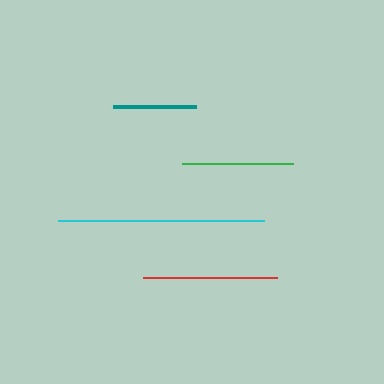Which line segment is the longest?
The cyan line is the longest at approximately 206 pixels.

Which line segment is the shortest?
The teal line is the shortest at approximately 82 pixels.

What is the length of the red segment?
The red segment is approximately 134 pixels long.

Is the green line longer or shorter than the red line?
The red line is longer than the green line.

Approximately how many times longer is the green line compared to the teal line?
The green line is approximately 1.3 times the length of the teal line.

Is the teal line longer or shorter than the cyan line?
The cyan line is longer than the teal line.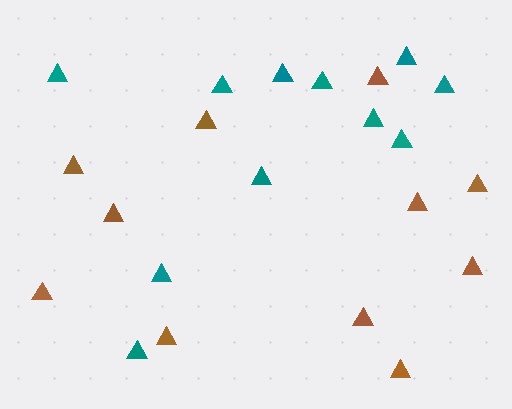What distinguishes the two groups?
There are 2 groups: one group of brown triangles (11) and one group of teal triangles (11).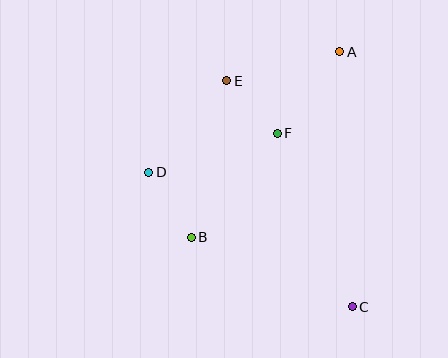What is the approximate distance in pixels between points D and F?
The distance between D and F is approximately 134 pixels.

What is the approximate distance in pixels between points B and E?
The distance between B and E is approximately 160 pixels.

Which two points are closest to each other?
Points E and F are closest to each other.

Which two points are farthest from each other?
Points C and E are farthest from each other.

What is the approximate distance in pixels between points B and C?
The distance between B and C is approximately 176 pixels.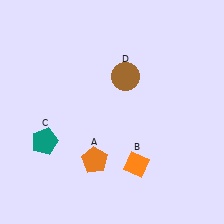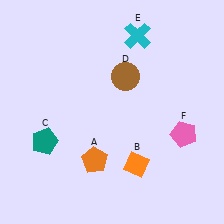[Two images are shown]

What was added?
A cyan cross (E), a pink pentagon (F) were added in Image 2.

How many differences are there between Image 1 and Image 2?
There are 2 differences between the two images.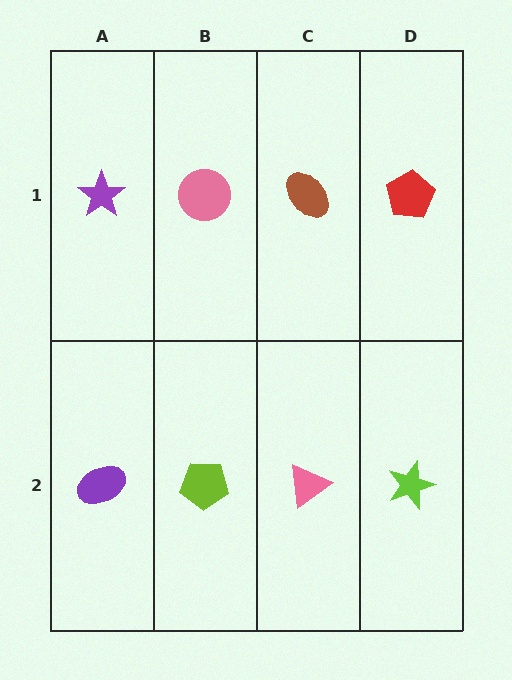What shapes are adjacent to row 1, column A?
A purple ellipse (row 2, column A), a pink circle (row 1, column B).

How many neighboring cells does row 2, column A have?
2.